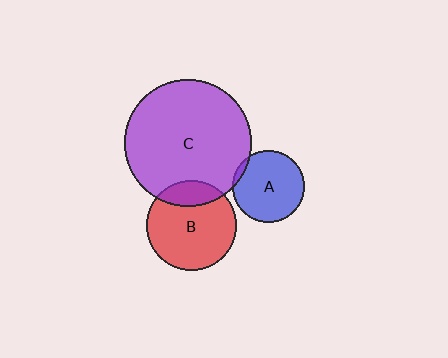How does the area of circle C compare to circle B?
Approximately 2.0 times.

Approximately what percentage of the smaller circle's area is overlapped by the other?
Approximately 20%.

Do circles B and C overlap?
Yes.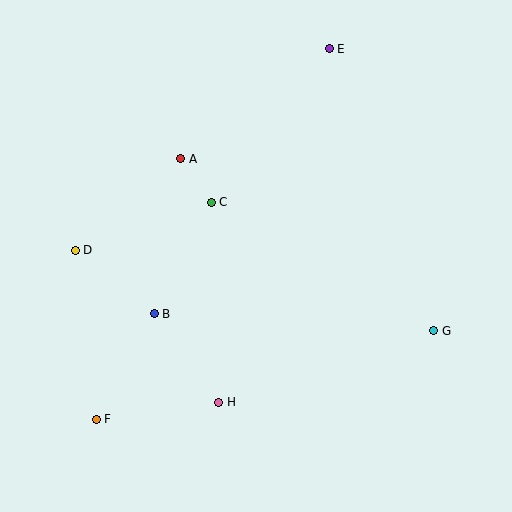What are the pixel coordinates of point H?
Point H is at (219, 402).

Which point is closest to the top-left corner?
Point A is closest to the top-left corner.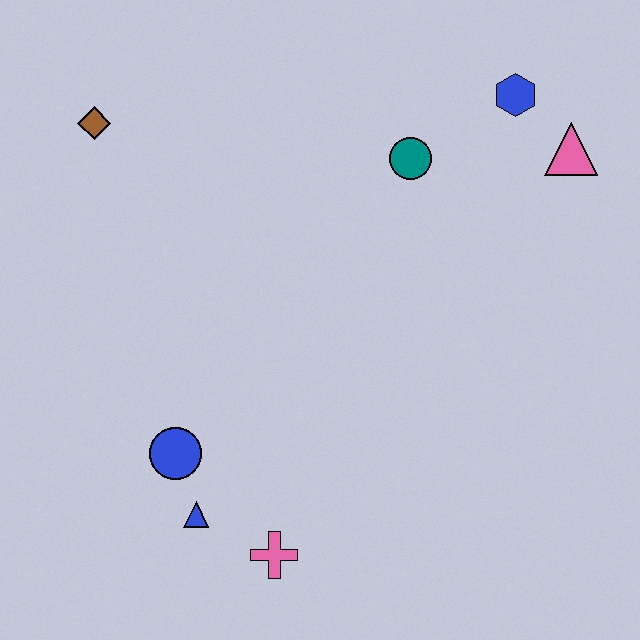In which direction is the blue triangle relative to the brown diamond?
The blue triangle is below the brown diamond.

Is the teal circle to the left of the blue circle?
No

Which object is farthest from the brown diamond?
The pink triangle is farthest from the brown diamond.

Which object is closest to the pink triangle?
The blue hexagon is closest to the pink triangle.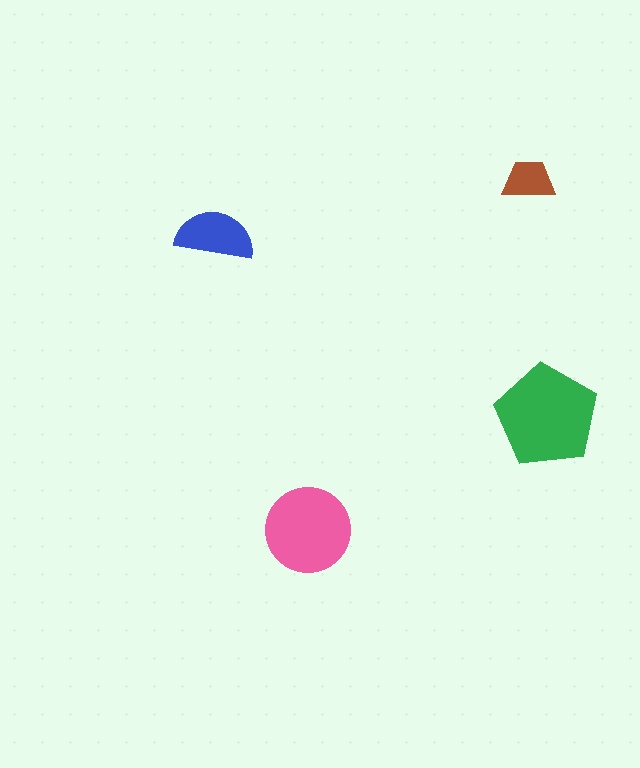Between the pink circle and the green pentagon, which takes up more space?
The green pentagon.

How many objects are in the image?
There are 4 objects in the image.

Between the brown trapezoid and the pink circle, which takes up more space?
The pink circle.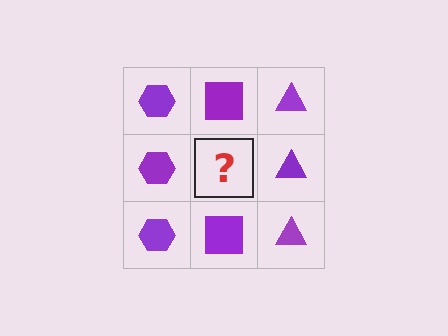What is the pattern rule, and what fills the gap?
The rule is that each column has a consistent shape. The gap should be filled with a purple square.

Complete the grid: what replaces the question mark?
The question mark should be replaced with a purple square.